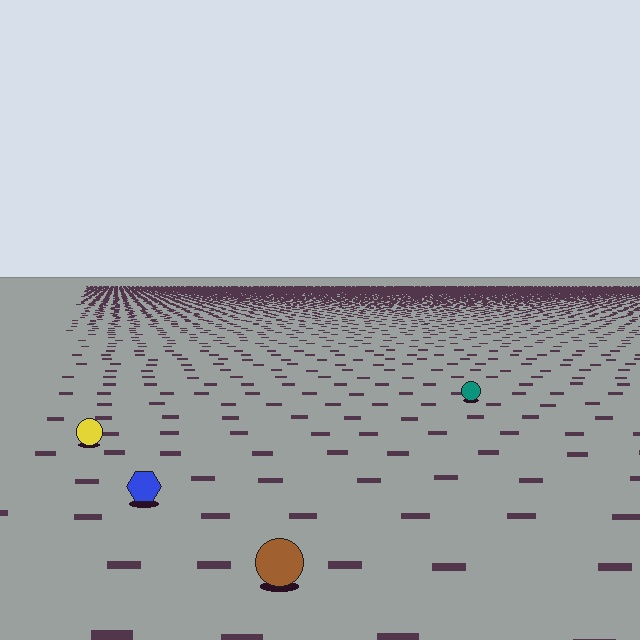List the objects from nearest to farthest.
From nearest to farthest: the brown circle, the blue hexagon, the yellow circle, the teal circle.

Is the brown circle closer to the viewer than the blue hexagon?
Yes. The brown circle is closer — you can tell from the texture gradient: the ground texture is coarser near it.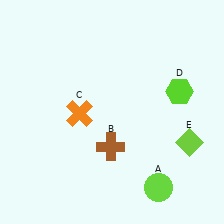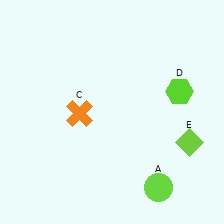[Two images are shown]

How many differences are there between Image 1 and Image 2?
There is 1 difference between the two images.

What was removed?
The brown cross (B) was removed in Image 2.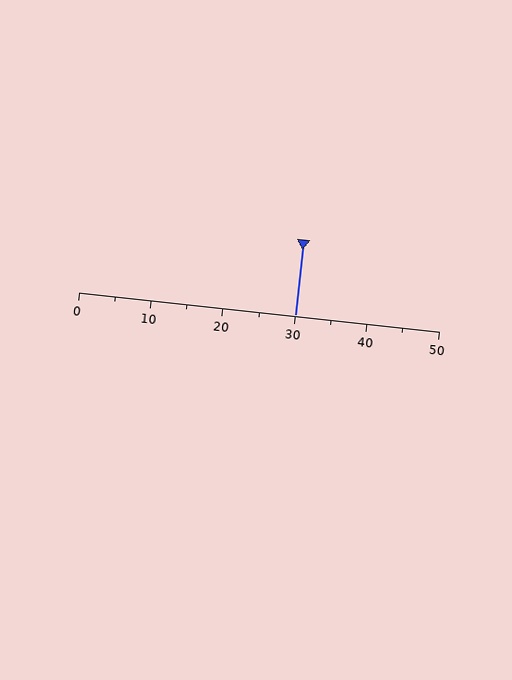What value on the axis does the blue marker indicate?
The marker indicates approximately 30.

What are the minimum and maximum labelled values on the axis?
The axis runs from 0 to 50.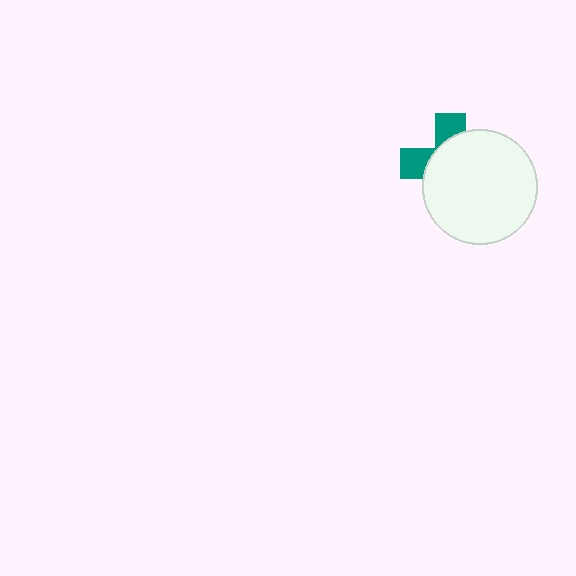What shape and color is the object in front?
The object in front is a white circle.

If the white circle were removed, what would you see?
You would see the complete teal cross.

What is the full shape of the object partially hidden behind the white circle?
The partially hidden object is a teal cross.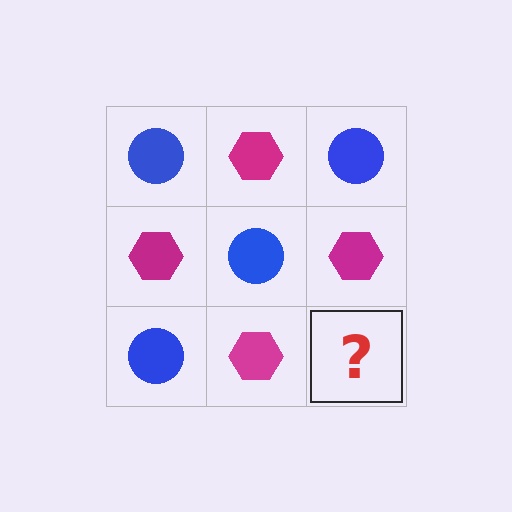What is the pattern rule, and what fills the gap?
The rule is that it alternates blue circle and magenta hexagon in a checkerboard pattern. The gap should be filled with a blue circle.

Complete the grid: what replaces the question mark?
The question mark should be replaced with a blue circle.